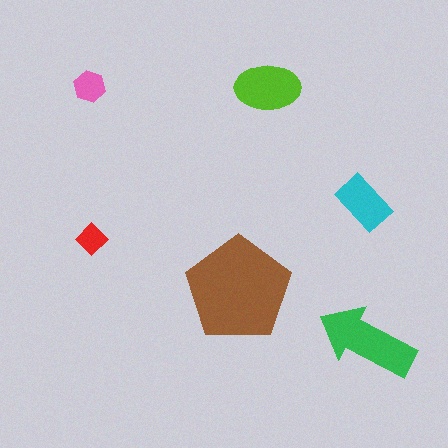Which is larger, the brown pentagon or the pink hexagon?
The brown pentagon.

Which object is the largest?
The brown pentagon.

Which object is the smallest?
The red diamond.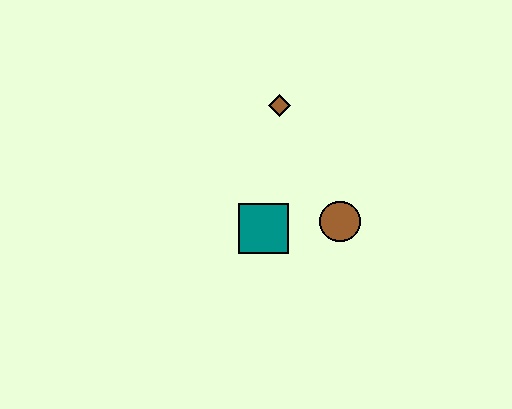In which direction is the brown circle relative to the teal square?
The brown circle is to the right of the teal square.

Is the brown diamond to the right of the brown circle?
No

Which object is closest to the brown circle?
The teal square is closest to the brown circle.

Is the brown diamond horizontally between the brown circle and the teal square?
Yes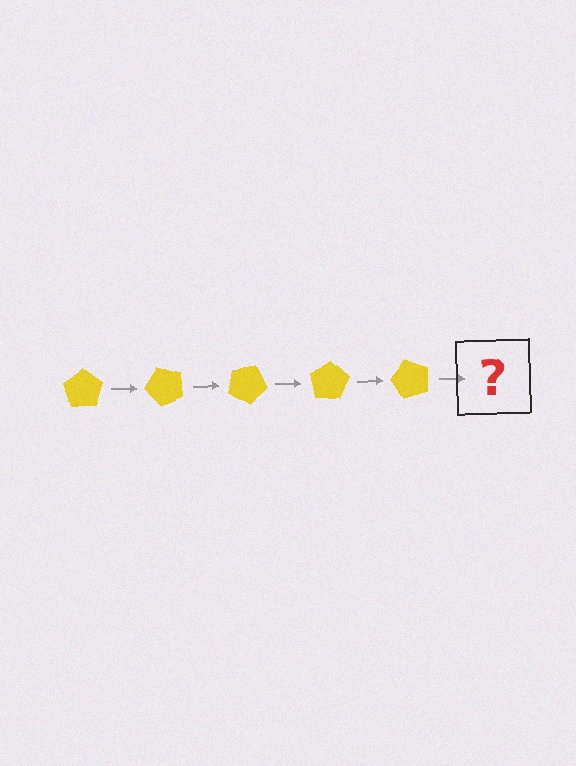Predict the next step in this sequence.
The next step is a yellow pentagon rotated 250 degrees.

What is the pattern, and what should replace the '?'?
The pattern is that the pentagon rotates 50 degrees each step. The '?' should be a yellow pentagon rotated 250 degrees.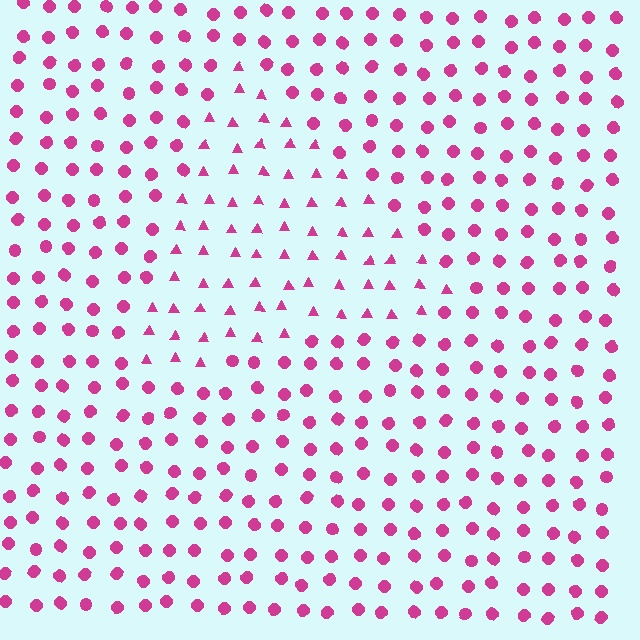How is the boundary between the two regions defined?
The boundary is defined by a change in element shape: triangles inside vs. circles outside. All elements share the same color and spacing.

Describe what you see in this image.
The image is filled with small magenta elements arranged in a uniform grid. A triangle-shaped region contains triangles, while the surrounding area contains circles. The boundary is defined purely by the change in element shape.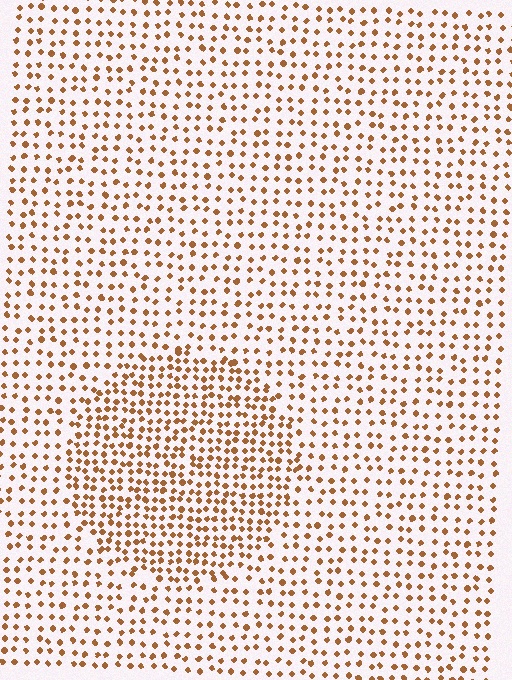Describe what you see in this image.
The image contains small brown elements arranged at two different densities. A circle-shaped region is visible where the elements are more densely packed than the surrounding area.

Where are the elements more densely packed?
The elements are more densely packed inside the circle boundary.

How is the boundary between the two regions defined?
The boundary is defined by a change in element density (approximately 1.7x ratio). All elements are the same color, size, and shape.